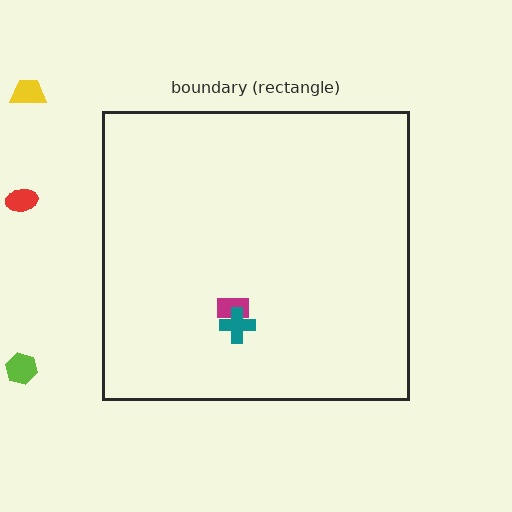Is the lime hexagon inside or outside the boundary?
Outside.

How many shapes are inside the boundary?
2 inside, 3 outside.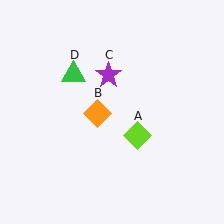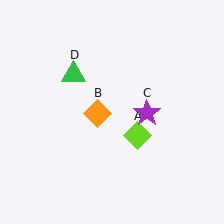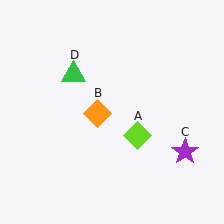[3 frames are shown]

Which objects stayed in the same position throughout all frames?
Lime diamond (object A) and orange diamond (object B) and green triangle (object D) remained stationary.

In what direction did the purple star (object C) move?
The purple star (object C) moved down and to the right.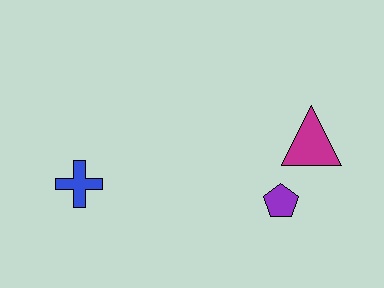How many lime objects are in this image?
There are no lime objects.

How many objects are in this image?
There are 3 objects.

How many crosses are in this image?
There is 1 cross.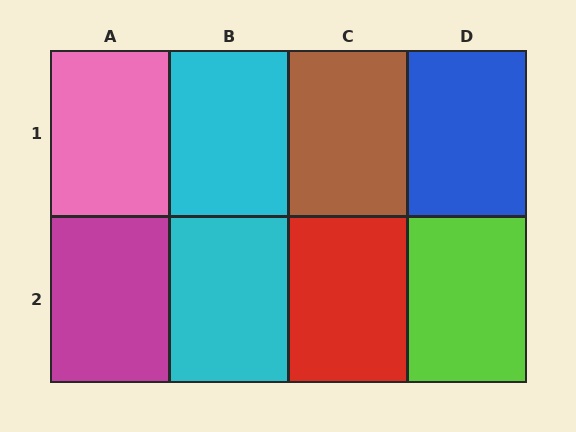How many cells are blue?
1 cell is blue.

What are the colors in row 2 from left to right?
Magenta, cyan, red, lime.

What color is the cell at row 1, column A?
Pink.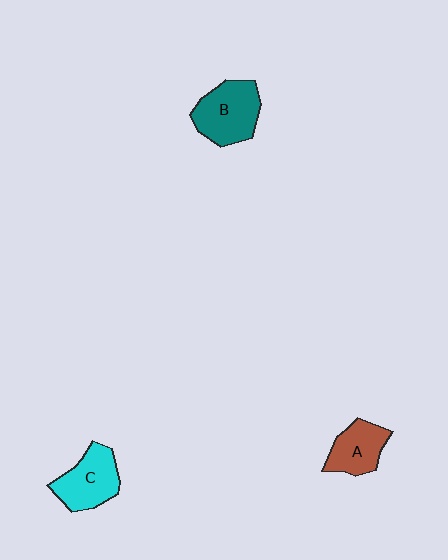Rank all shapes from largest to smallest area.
From largest to smallest: B (teal), C (cyan), A (brown).